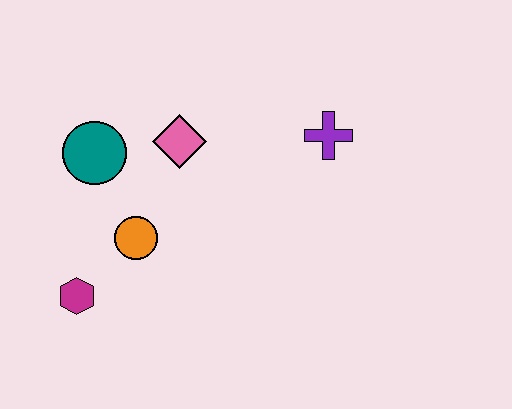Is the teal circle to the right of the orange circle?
No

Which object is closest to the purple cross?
The pink diamond is closest to the purple cross.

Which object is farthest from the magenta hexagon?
The purple cross is farthest from the magenta hexagon.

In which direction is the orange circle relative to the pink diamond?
The orange circle is below the pink diamond.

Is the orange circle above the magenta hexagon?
Yes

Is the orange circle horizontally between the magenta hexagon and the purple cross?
Yes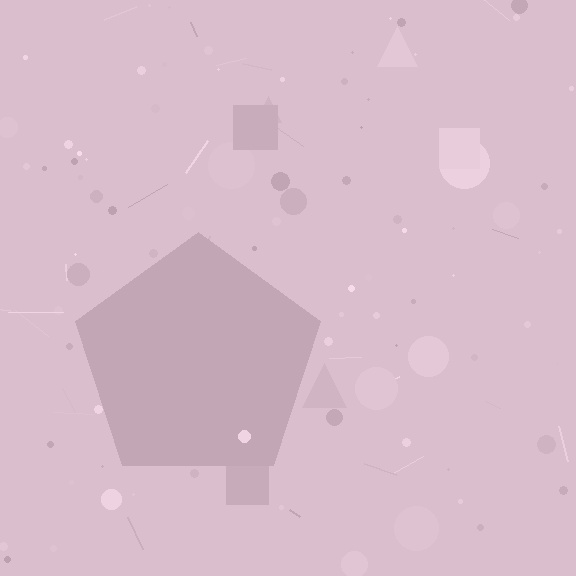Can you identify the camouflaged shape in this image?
The camouflaged shape is a pentagon.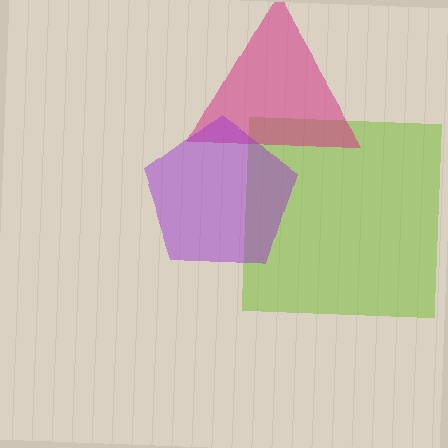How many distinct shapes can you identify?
There are 3 distinct shapes: a lime square, a magenta triangle, a purple pentagon.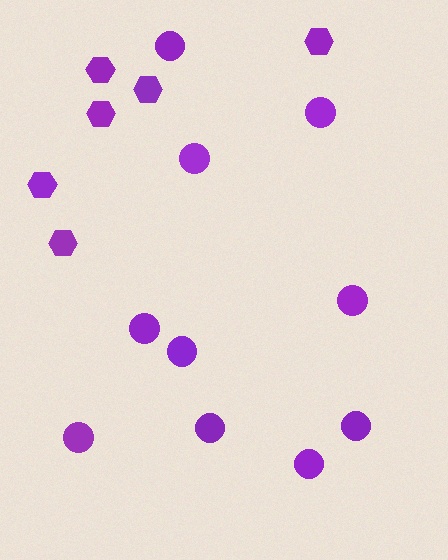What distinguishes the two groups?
There are 2 groups: one group of hexagons (6) and one group of circles (10).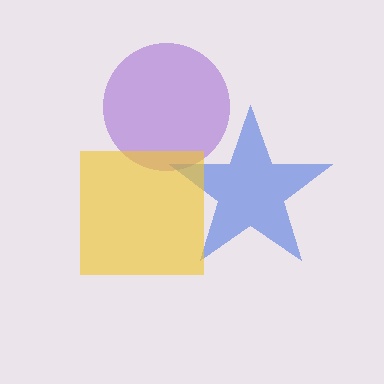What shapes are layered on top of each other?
The layered shapes are: a purple circle, a blue star, a yellow square.